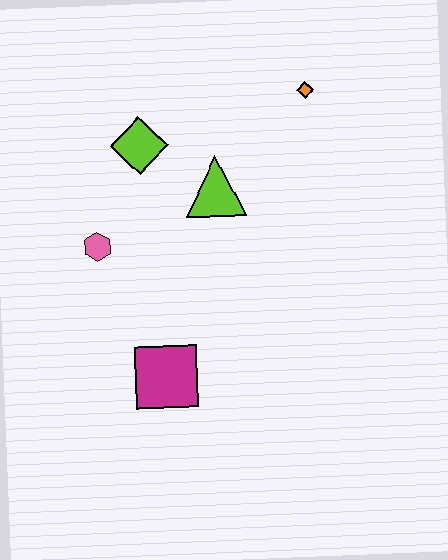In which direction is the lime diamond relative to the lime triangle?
The lime diamond is to the left of the lime triangle.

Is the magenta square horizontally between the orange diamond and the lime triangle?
No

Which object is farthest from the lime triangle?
The magenta square is farthest from the lime triangle.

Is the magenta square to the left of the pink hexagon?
No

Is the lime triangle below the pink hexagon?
No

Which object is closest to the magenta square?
The pink hexagon is closest to the magenta square.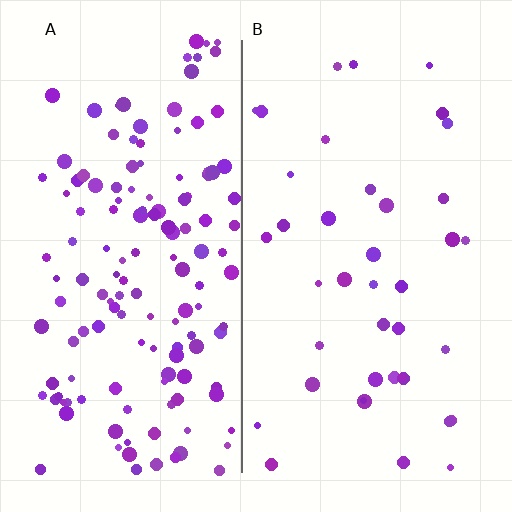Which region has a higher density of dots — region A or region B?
A (the left).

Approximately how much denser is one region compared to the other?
Approximately 3.5× — region A over region B.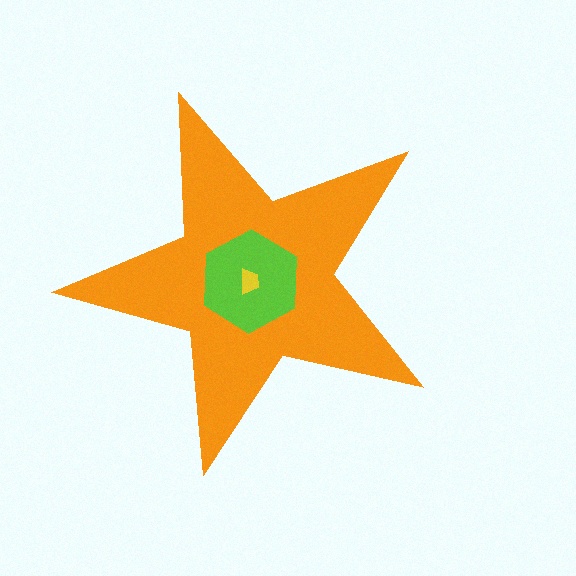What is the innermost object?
The yellow trapezoid.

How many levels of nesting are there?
3.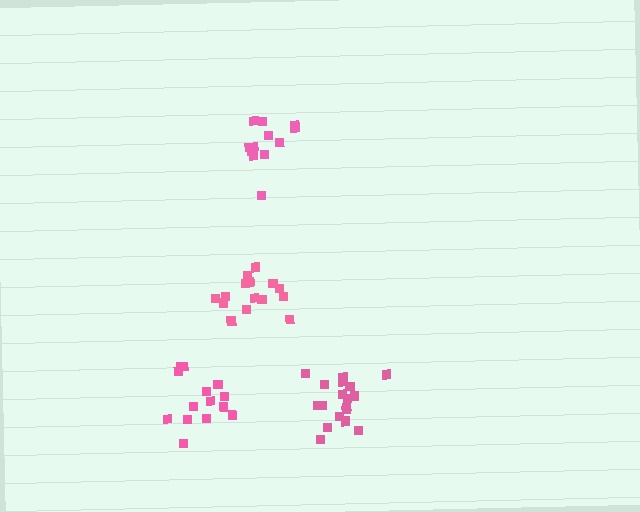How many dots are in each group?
Group 1: 14 dots, Group 2: 12 dots, Group 3: 15 dots, Group 4: 18 dots (59 total).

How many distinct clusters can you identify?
There are 4 distinct clusters.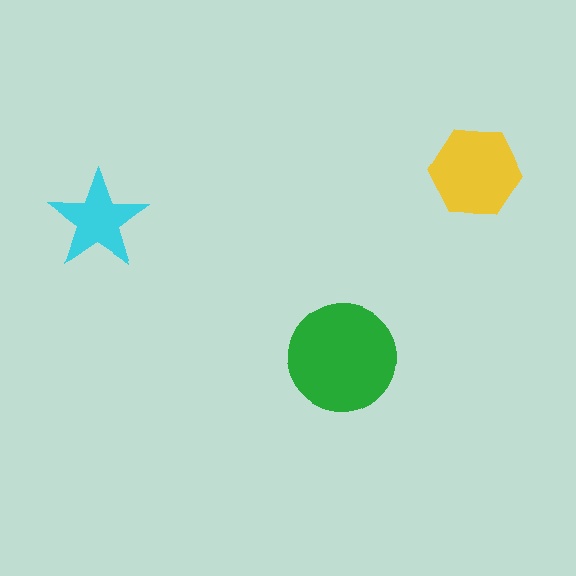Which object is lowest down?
The green circle is bottommost.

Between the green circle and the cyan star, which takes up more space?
The green circle.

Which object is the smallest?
The cyan star.